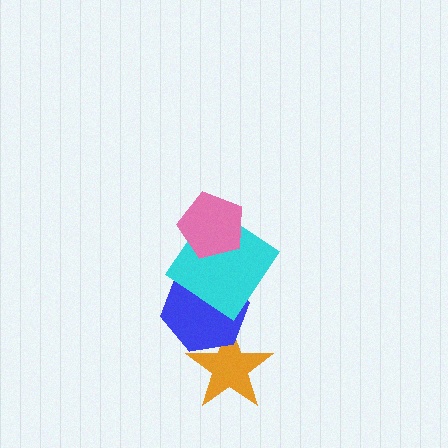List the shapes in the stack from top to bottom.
From top to bottom: the pink pentagon, the cyan diamond, the blue hexagon, the orange star.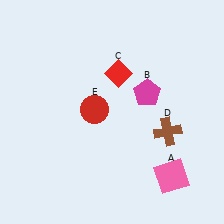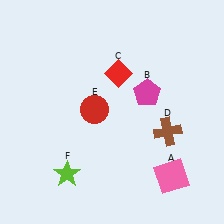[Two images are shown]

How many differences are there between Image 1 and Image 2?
There is 1 difference between the two images.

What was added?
A lime star (F) was added in Image 2.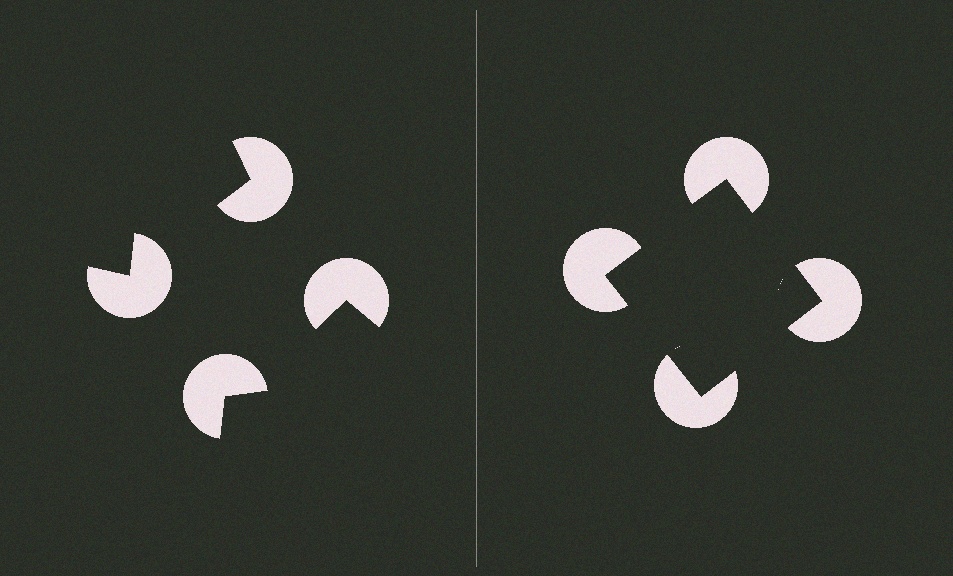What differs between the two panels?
The pac-man discs are positioned identically on both sides; only the wedge orientations differ. On the right they align to a square; on the left they are misaligned.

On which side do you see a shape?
An illusory square appears on the right side. On the left side the wedge cuts are rotated, so no coherent shape forms.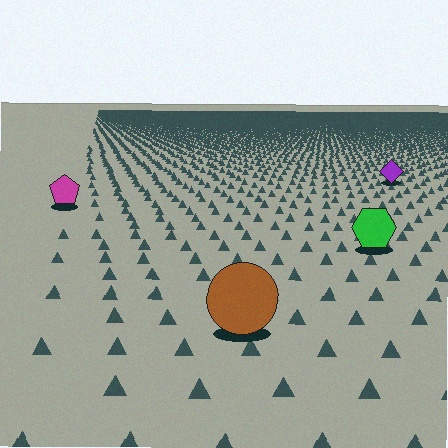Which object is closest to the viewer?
The brown circle is closest. The texture marks near it are larger and more spread out.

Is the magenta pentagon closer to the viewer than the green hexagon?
No. The green hexagon is closer — you can tell from the texture gradient: the ground texture is coarser near it.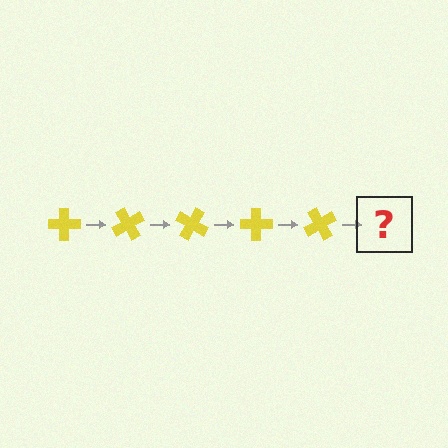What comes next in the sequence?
The next element should be a yellow cross rotated 300 degrees.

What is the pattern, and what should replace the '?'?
The pattern is that the cross rotates 60 degrees each step. The '?' should be a yellow cross rotated 300 degrees.